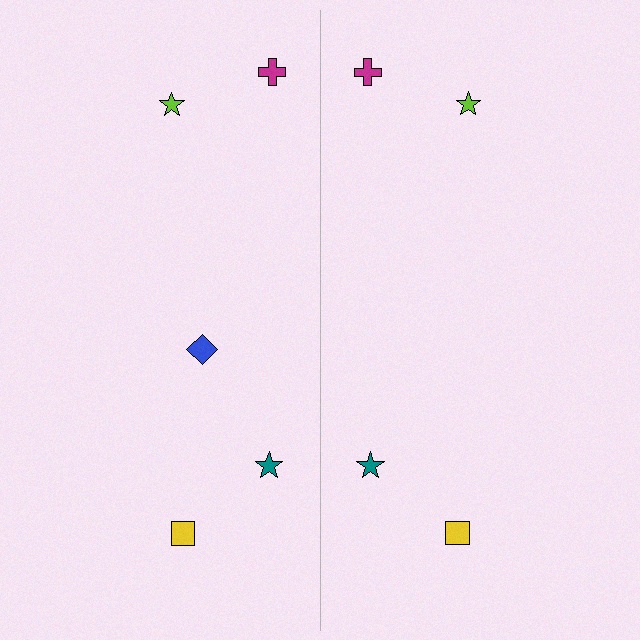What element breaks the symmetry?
A blue diamond is missing from the right side.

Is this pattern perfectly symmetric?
No, the pattern is not perfectly symmetric. A blue diamond is missing from the right side.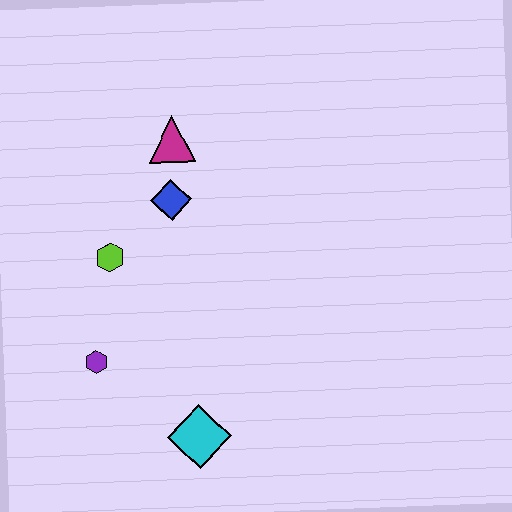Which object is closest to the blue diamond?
The magenta triangle is closest to the blue diamond.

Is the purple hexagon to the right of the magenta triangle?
No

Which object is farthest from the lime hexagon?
The cyan diamond is farthest from the lime hexagon.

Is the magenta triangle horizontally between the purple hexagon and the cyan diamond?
Yes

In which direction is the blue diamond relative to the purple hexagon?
The blue diamond is above the purple hexagon.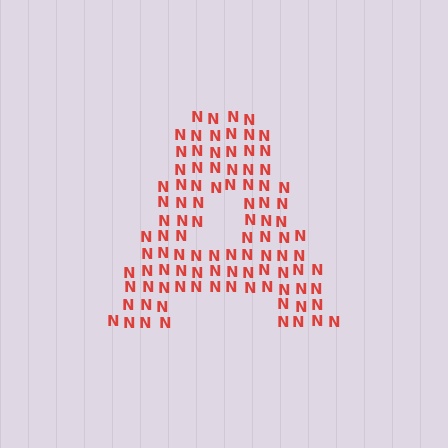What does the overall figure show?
The overall figure shows the letter A.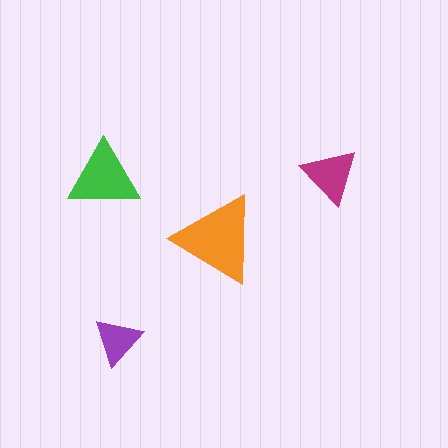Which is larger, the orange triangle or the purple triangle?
The orange one.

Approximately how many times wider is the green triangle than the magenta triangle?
About 1.5 times wider.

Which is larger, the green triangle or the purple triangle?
The green one.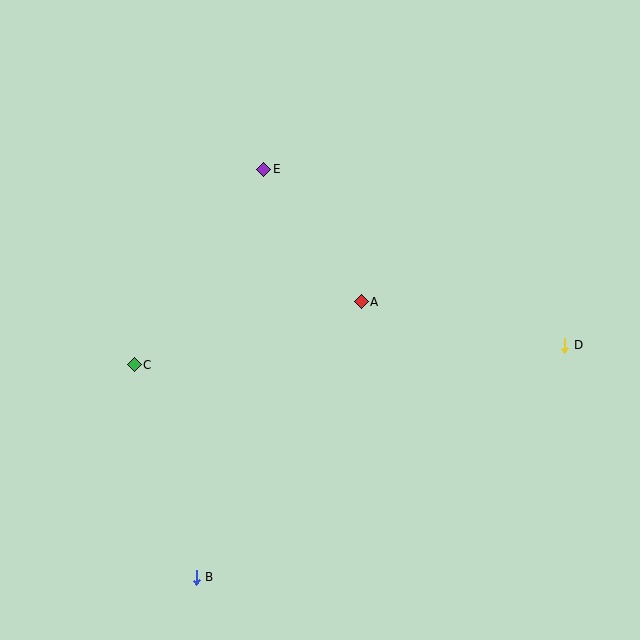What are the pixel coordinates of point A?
Point A is at (361, 302).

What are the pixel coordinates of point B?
Point B is at (196, 577).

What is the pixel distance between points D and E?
The distance between D and E is 349 pixels.